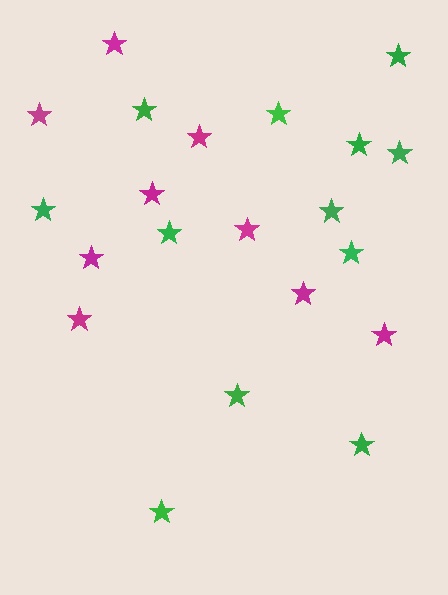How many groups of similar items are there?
There are 2 groups: one group of green stars (12) and one group of magenta stars (9).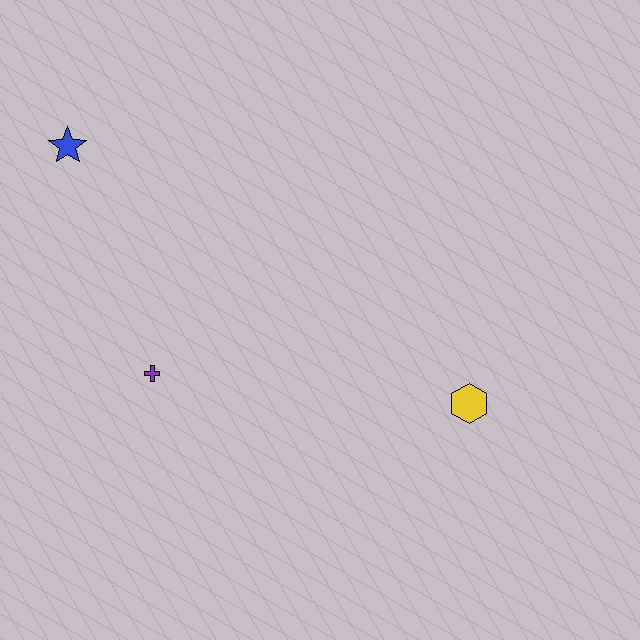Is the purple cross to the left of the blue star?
No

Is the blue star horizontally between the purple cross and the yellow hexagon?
No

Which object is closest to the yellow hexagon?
The purple cross is closest to the yellow hexagon.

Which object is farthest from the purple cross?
The yellow hexagon is farthest from the purple cross.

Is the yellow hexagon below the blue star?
Yes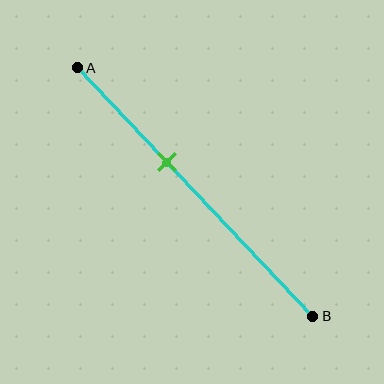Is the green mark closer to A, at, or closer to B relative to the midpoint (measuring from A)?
The green mark is closer to point A than the midpoint of segment AB.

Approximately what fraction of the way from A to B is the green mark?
The green mark is approximately 40% of the way from A to B.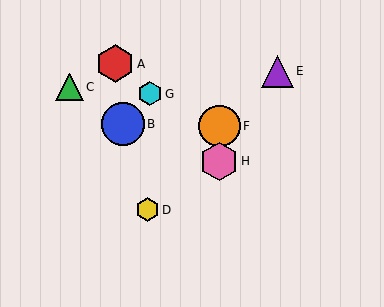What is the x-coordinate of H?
Object H is at x≈219.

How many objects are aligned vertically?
2 objects (F, H) are aligned vertically.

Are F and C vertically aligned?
No, F is at x≈219 and C is at x≈69.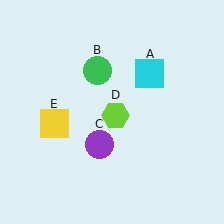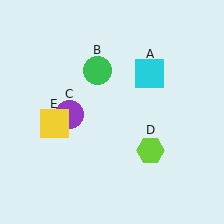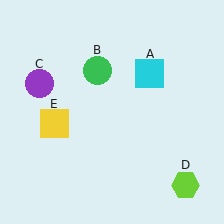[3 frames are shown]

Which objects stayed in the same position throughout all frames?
Cyan square (object A) and green circle (object B) and yellow square (object E) remained stationary.